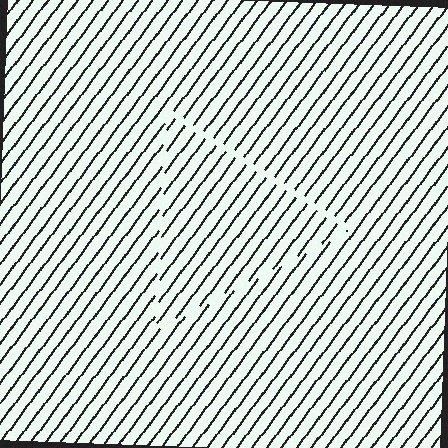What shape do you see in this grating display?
An illusory triangle. The interior of the shape contains the same grating, shifted by half a period — the contour is defined by the phase discontinuity where line-ends from the inner and outer gratings abut.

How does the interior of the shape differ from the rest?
The interior of the shape contains the same grating, shifted by half a period — the contour is defined by the phase discontinuity where line-ends from the inner and outer gratings abut.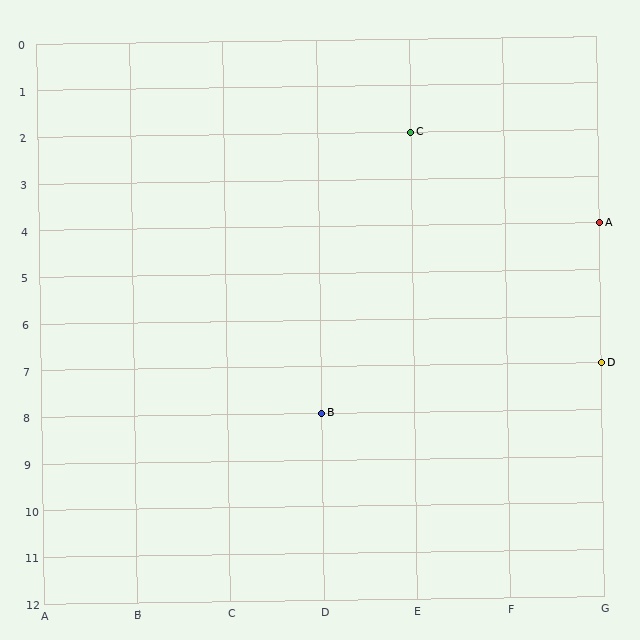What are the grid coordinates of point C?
Point C is at grid coordinates (E, 2).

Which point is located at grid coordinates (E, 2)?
Point C is at (E, 2).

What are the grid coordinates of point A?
Point A is at grid coordinates (G, 4).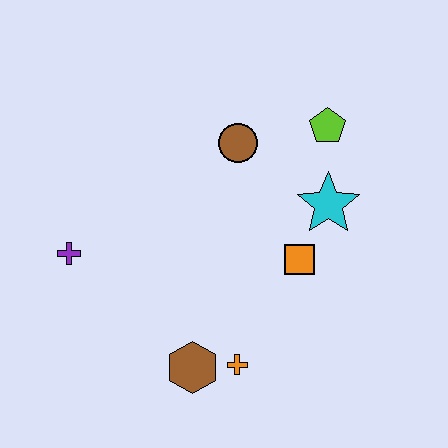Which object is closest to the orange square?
The cyan star is closest to the orange square.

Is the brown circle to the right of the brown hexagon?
Yes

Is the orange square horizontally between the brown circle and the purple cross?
No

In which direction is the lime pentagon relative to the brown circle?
The lime pentagon is to the right of the brown circle.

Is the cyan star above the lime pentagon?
No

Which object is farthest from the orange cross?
The lime pentagon is farthest from the orange cross.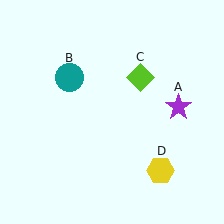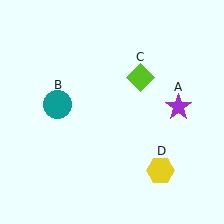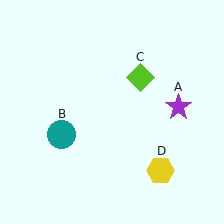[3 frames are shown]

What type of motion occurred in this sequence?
The teal circle (object B) rotated counterclockwise around the center of the scene.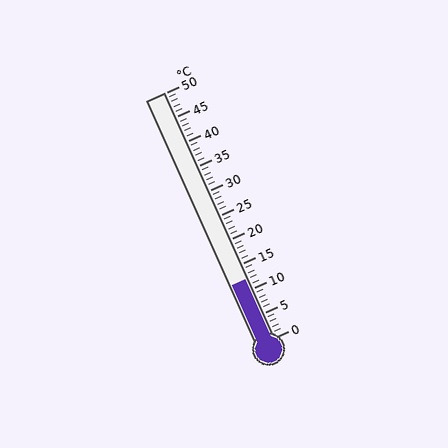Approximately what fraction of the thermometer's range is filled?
The thermometer is filled to approximately 25% of its range.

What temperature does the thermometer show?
The thermometer shows approximately 12°C.